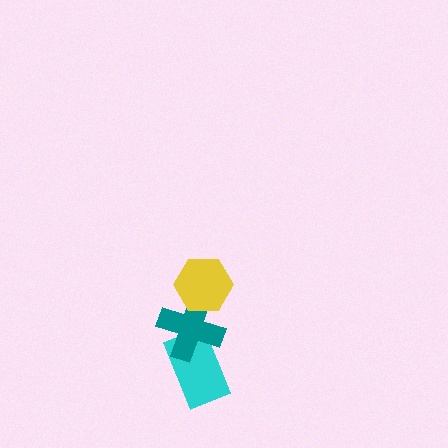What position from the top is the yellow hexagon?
The yellow hexagon is 1st from the top.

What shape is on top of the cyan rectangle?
The teal cross is on top of the cyan rectangle.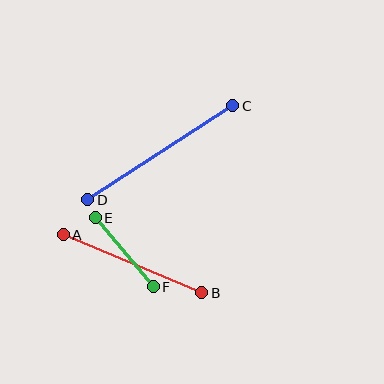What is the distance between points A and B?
The distance is approximately 150 pixels.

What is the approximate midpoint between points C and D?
The midpoint is at approximately (160, 153) pixels.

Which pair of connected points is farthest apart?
Points C and D are farthest apart.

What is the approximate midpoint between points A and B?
The midpoint is at approximately (132, 264) pixels.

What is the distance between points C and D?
The distance is approximately 172 pixels.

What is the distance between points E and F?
The distance is approximately 90 pixels.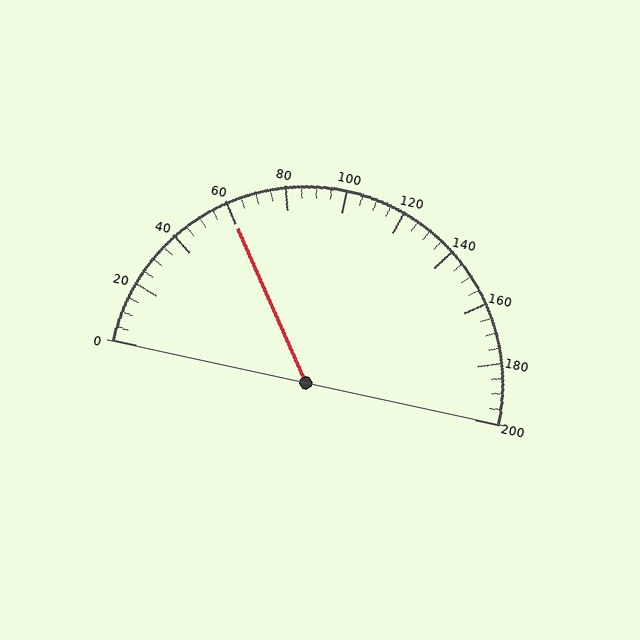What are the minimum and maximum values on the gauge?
The gauge ranges from 0 to 200.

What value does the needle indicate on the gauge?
The needle indicates approximately 60.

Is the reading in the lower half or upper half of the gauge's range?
The reading is in the lower half of the range (0 to 200).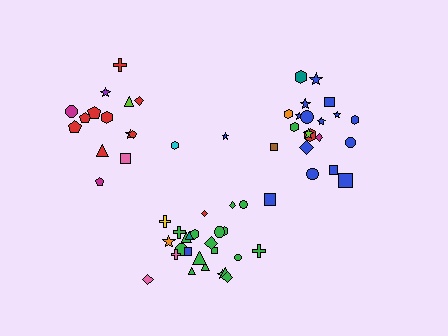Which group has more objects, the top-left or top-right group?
The top-right group.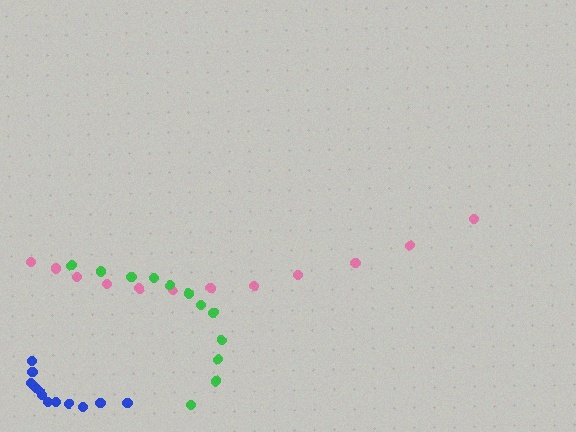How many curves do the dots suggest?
There are 3 distinct paths.